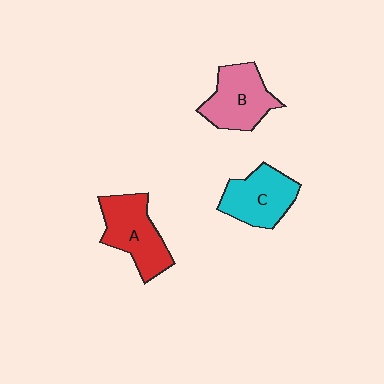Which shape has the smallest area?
Shape C (cyan).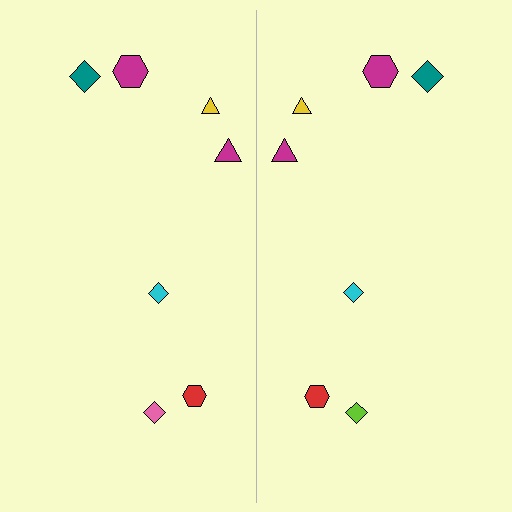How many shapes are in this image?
There are 14 shapes in this image.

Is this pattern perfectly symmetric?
No, the pattern is not perfectly symmetric. The lime diamond on the right side breaks the symmetry — its mirror counterpart is pink.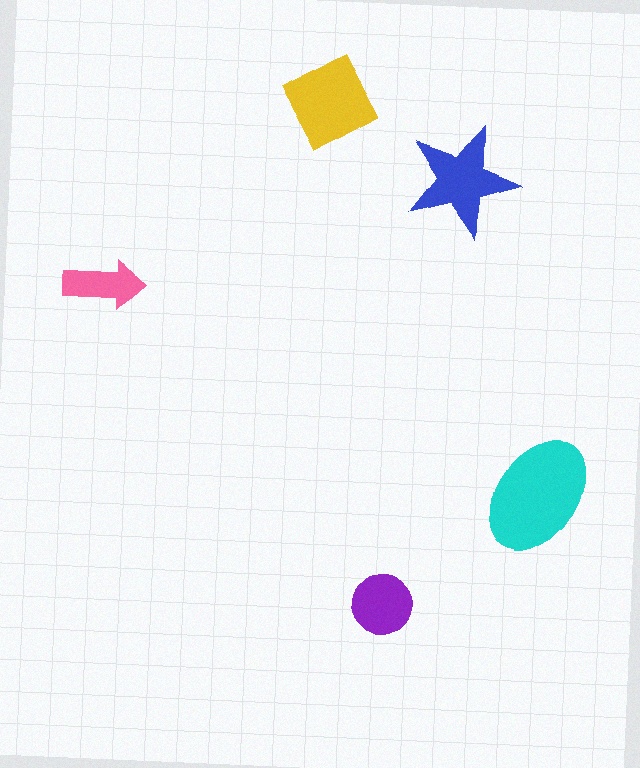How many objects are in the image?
There are 5 objects in the image.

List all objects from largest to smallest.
The cyan ellipse, the yellow diamond, the blue star, the purple circle, the pink arrow.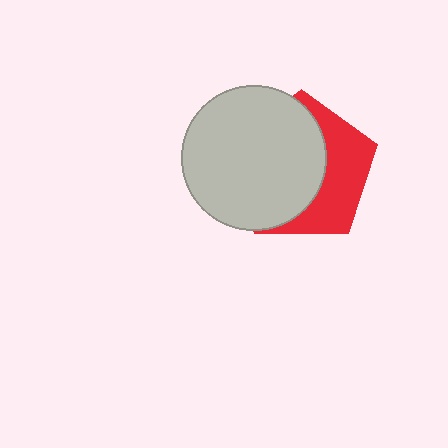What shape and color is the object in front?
The object in front is a light gray circle.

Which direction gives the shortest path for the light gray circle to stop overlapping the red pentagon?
Moving left gives the shortest separation.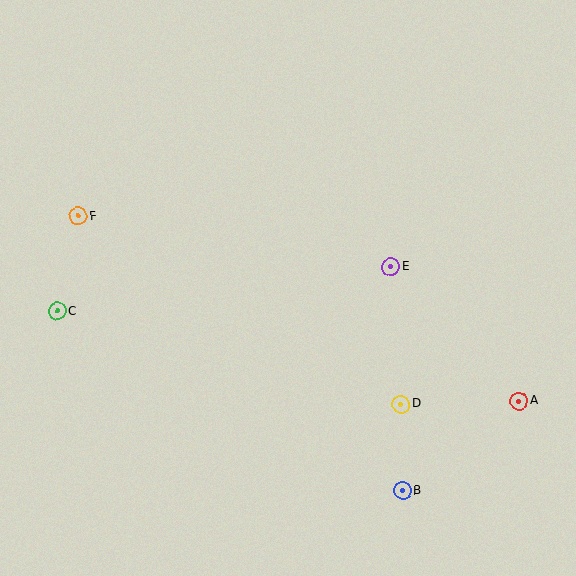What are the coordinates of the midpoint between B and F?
The midpoint between B and F is at (241, 354).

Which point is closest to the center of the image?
Point E at (391, 267) is closest to the center.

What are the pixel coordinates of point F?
Point F is at (78, 216).